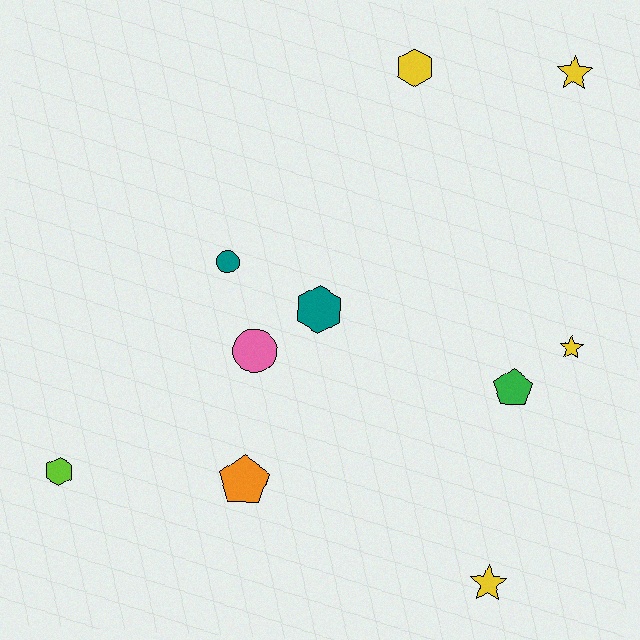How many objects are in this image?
There are 10 objects.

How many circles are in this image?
There are 2 circles.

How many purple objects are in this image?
There are no purple objects.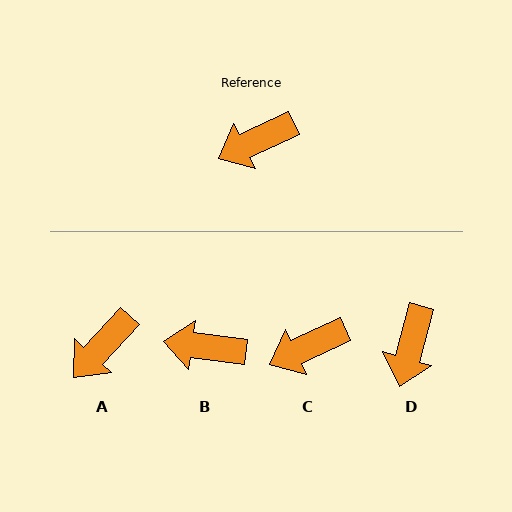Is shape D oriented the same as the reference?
No, it is off by about 49 degrees.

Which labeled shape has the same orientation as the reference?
C.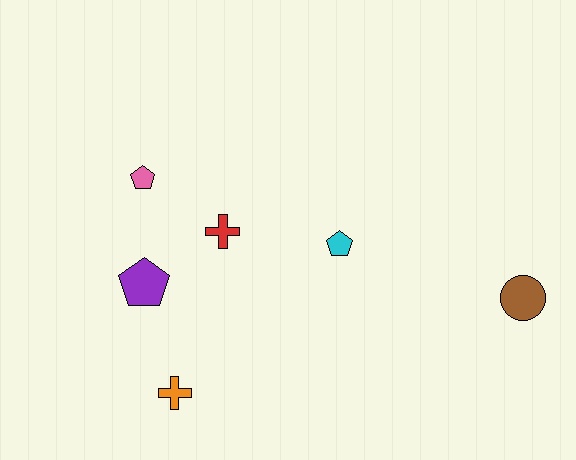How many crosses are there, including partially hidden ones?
There are 2 crosses.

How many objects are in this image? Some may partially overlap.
There are 6 objects.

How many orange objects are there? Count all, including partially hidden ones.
There is 1 orange object.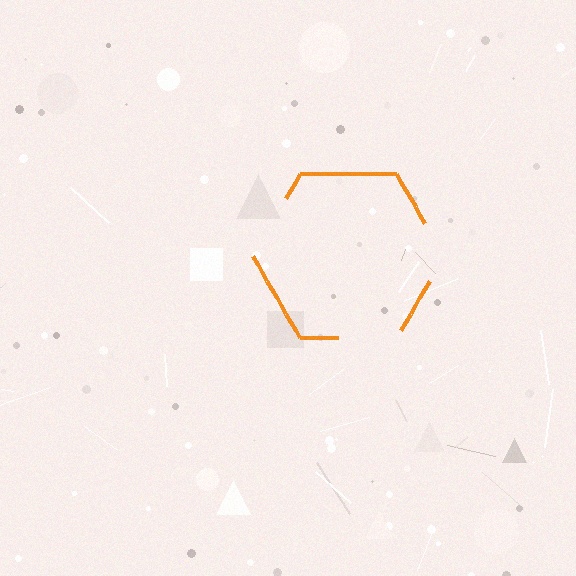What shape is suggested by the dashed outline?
The dashed outline suggests a hexagon.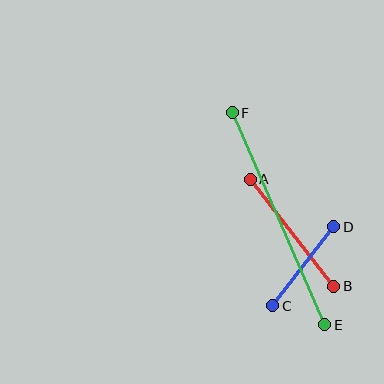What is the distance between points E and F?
The distance is approximately 231 pixels.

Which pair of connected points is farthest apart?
Points E and F are farthest apart.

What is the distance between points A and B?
The distance is approximately 136 pixels.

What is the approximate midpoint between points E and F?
The midpoint is at approximately (279, 219) pixels.